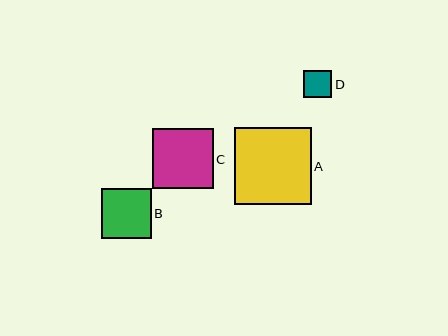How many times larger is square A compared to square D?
Square A is approximately 2.8 times the size of square D.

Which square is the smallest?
Square D is the smallest with a size of approximately 28 pixels.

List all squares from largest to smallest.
From largest to smallest: A, C, B, D.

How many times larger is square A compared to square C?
Square A is approximately 1.3 times the size of square C.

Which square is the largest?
Square A is the largest with a size of approximately 77 pixels.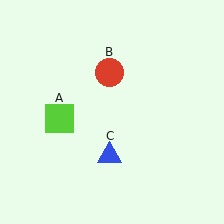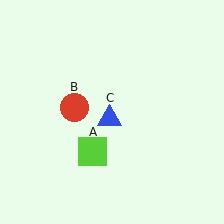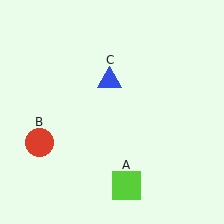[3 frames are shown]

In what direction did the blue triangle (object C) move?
The blue triangle (object C) moved up.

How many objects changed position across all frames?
3 objects changed position: lime square (object A), red circle (object B), blue triangle (object C).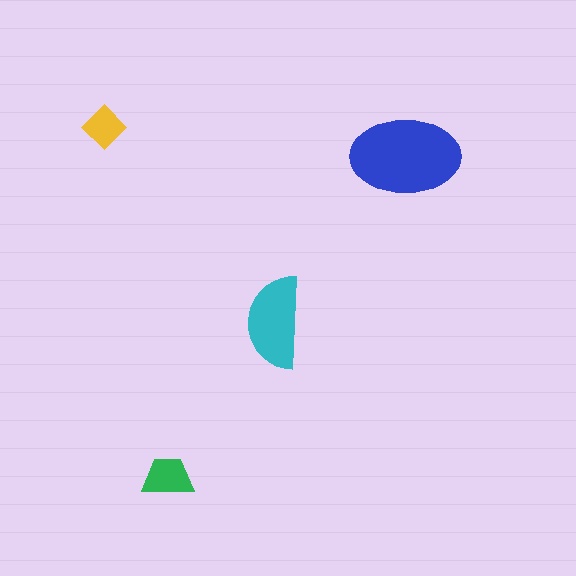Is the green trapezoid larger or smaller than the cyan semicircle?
Smaller.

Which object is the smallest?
The yellow diamond.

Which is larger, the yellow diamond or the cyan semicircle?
The cyan semicircle.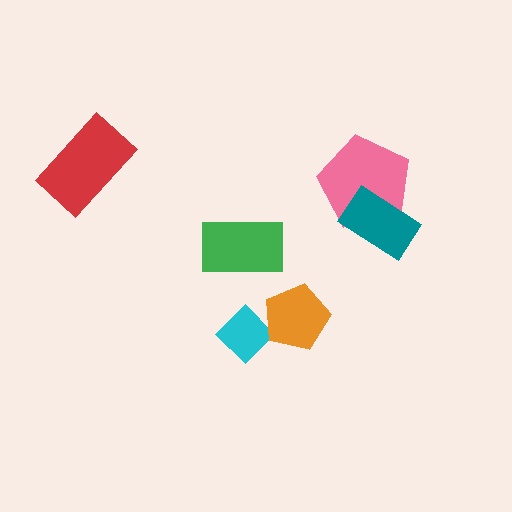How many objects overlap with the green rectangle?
0 objects overlap with the green rectangle.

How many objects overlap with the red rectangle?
0 objects overlap with the red rectangle.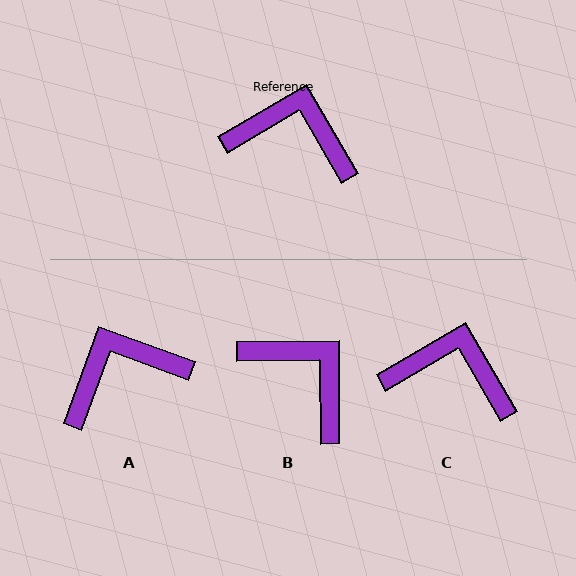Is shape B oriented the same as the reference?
No, it is off by about 30 degrees.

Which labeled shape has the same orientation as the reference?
C.